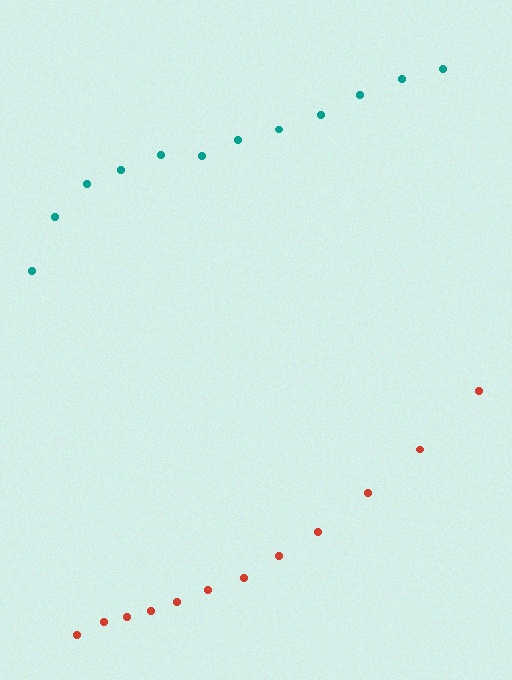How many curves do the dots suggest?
There are 2 distinct paths.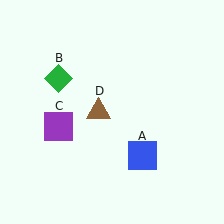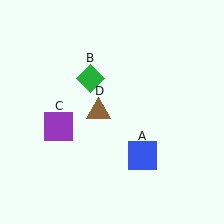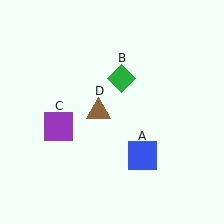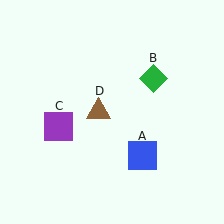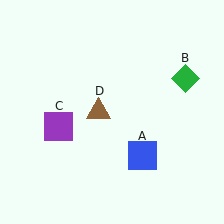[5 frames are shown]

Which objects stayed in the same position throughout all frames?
Blue square (object A) and purple square (object C) and brown triangle (object D) remained stationary.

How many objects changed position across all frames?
1 object changed position: green diamond (object B).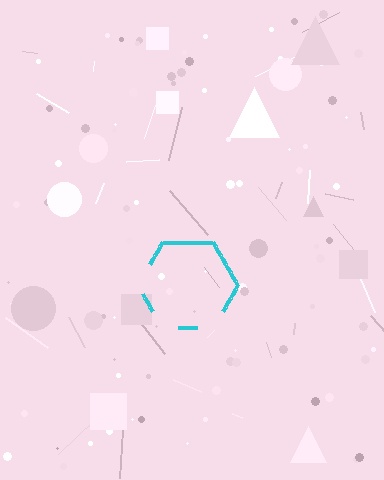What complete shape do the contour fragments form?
The contour fragments form a hexagon.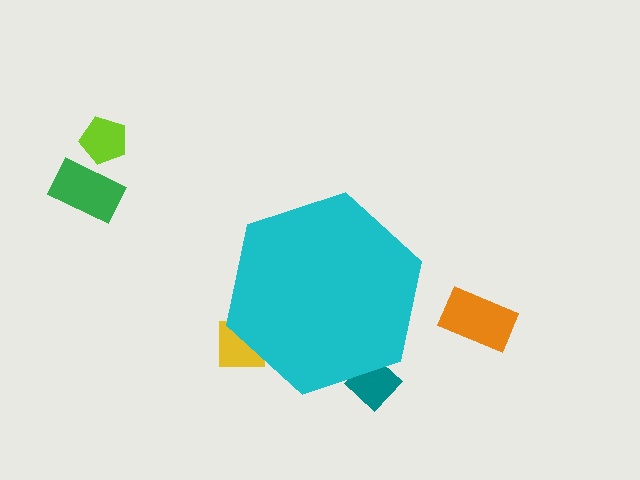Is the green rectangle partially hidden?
No, the green rectangle is fully visible.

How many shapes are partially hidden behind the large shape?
2 shapes are partially hidden.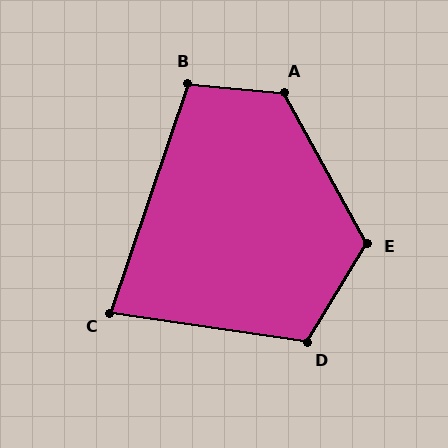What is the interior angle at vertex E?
Approximately 120 degrees (obtuse).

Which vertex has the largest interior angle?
A, at approximately 124 degrees.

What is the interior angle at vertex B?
Approximately 104 degrees (obtuse).